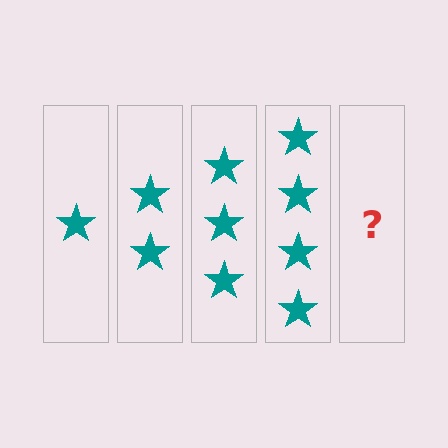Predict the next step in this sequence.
The next step is 5 stars.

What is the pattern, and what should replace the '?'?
The pattern is that each step adds one more star. The '?' should be 5 stars.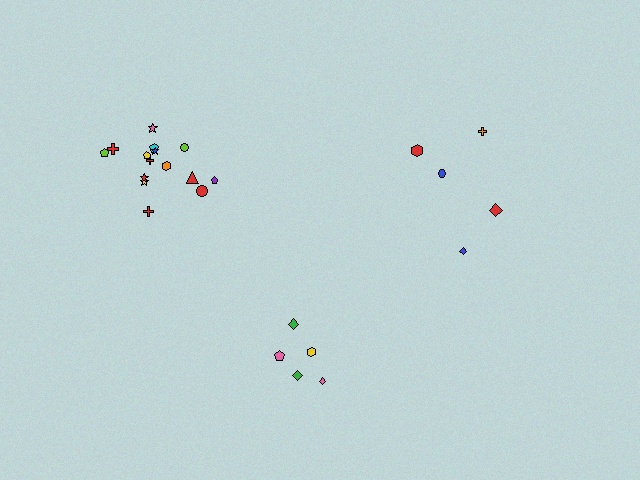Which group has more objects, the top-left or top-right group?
The top-left group.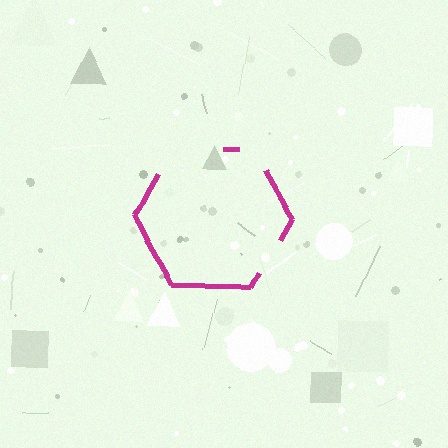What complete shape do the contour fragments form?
The contour fragments form a hexagon.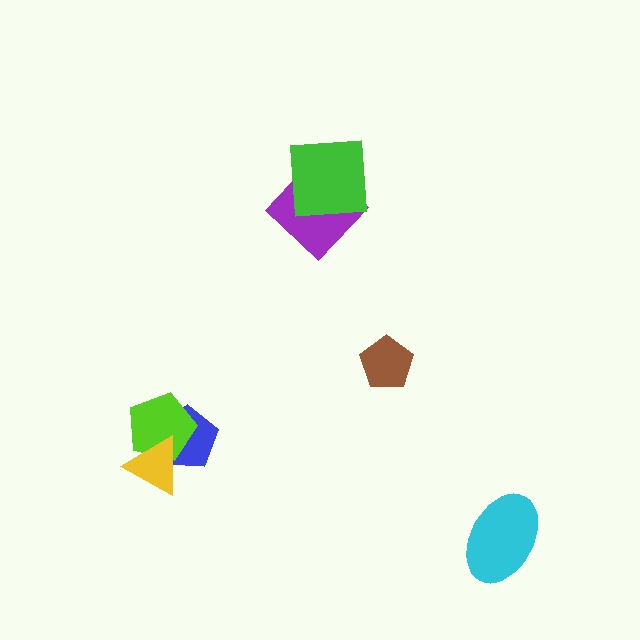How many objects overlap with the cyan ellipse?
0 objects overlap with the cyan ellipse.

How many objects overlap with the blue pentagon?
2 objects overlap with the blue pentagon.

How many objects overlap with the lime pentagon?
2 objects overlap with the lime pentagon.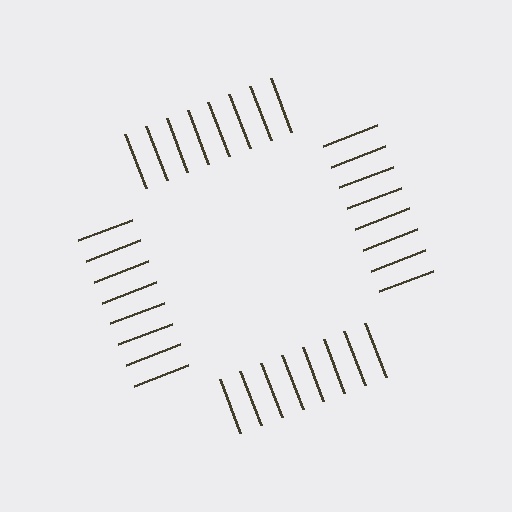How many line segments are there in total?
32 — 8 along each of the 4 edges.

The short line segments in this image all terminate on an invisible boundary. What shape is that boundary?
An illusory square — the line segments terminate on its edges but no continuous stroke is drawn.